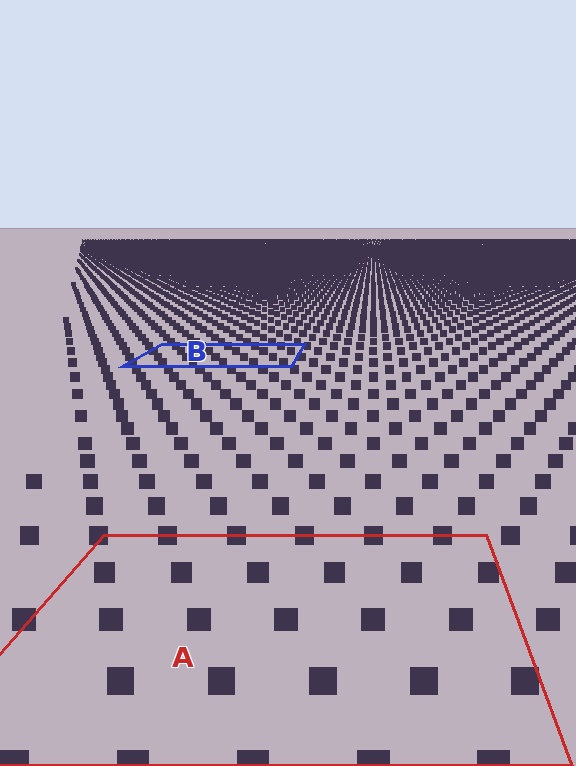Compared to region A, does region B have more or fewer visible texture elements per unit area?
Region B has more texture elements per unit area — they are packed more densely because it is farther away.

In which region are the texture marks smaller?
The texture marks are smaller in region B, because it is farther away.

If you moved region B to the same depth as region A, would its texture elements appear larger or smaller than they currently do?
They would appear larger. At a closer depth, the same texture elements are projected at a bigger on-screen size.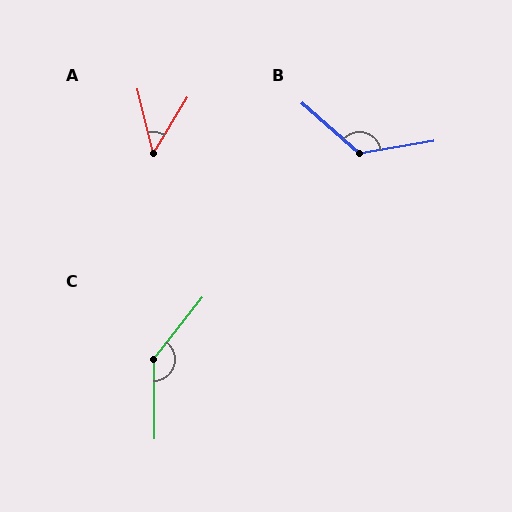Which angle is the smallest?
A, at approximately 45 degrees.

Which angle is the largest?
C, at approximately 142 degrees.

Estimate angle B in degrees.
Approximately 129 degrees.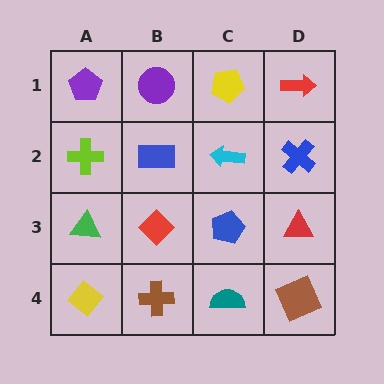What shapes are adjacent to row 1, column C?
A cyan arrow (row 2, column C), a purple circle (row 1, column B), a red arrow (row 1, column D).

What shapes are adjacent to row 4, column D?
A red triangle (row 3, column D), a teal semicircle (row 4, column C).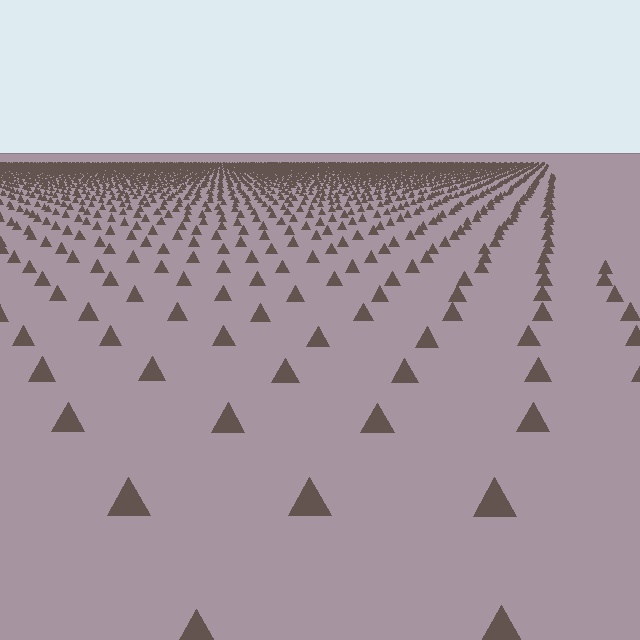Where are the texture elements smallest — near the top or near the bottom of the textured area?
Near the top.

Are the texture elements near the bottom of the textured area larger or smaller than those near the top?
Larger. Near the bottom, elements are closer to the viewer and appear at a bigger on-screen size.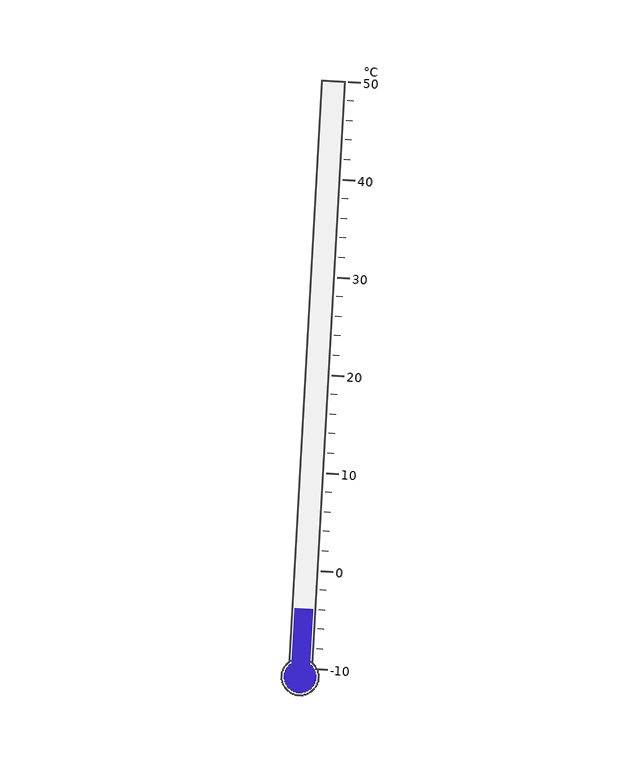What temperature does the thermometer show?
The thermometer shows approximately -4°C.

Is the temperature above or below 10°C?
The temperature is below 10°C.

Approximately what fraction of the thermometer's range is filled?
The thermometer is filled to approximately 10% of its range.